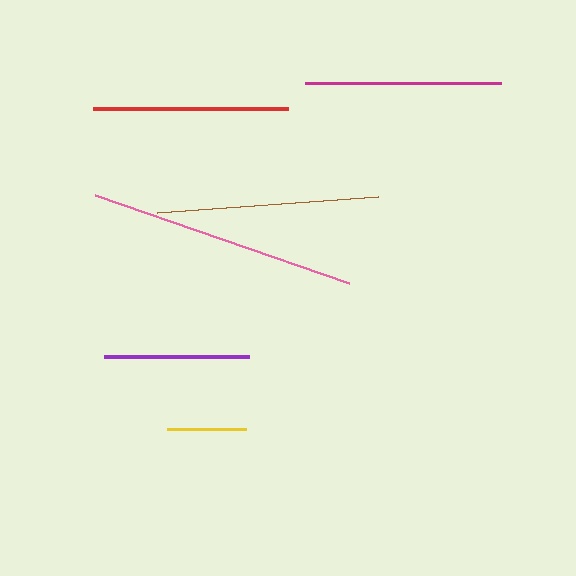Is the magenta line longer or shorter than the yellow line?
The magenta line is longer than the yellow line.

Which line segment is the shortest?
The yellow line is the shortest at approximately 79 pixels.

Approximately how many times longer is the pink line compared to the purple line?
The pink line is approximately 1.9 times the length of the purple line.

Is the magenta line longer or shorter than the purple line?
The magenta line is longer than the purple line.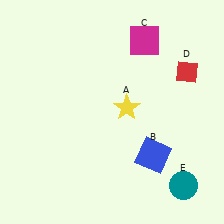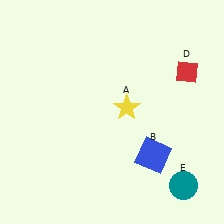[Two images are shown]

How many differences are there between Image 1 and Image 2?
There is 1 difference between the two images.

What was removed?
The magenta square (C) was removed in Image 2.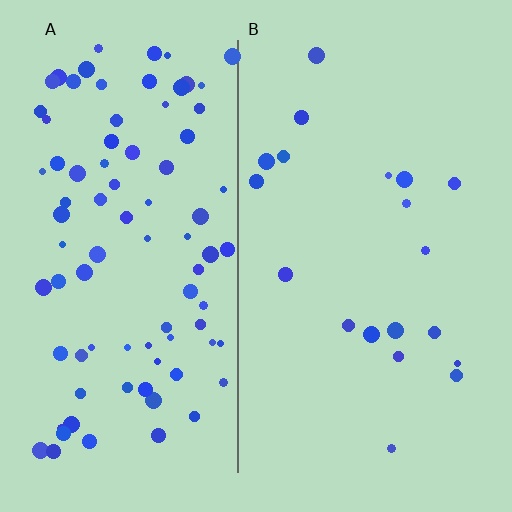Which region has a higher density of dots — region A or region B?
A (the left).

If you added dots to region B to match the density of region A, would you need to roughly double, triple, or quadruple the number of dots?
Approximately quadruple.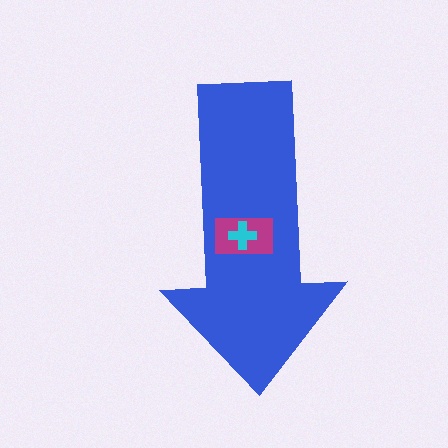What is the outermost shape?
The blue arrow.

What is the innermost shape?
The cyan cross.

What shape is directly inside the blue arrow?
The magenta rectangle.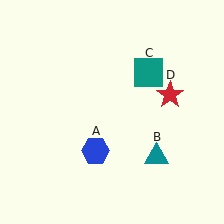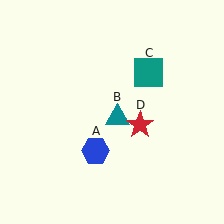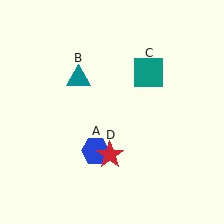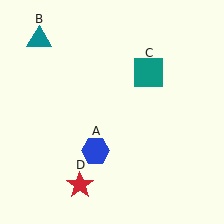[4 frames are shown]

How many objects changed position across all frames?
2 objects changed position: teal triangle (object B), red star (object D).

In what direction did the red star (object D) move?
The red star (object D) moved down and to the left.